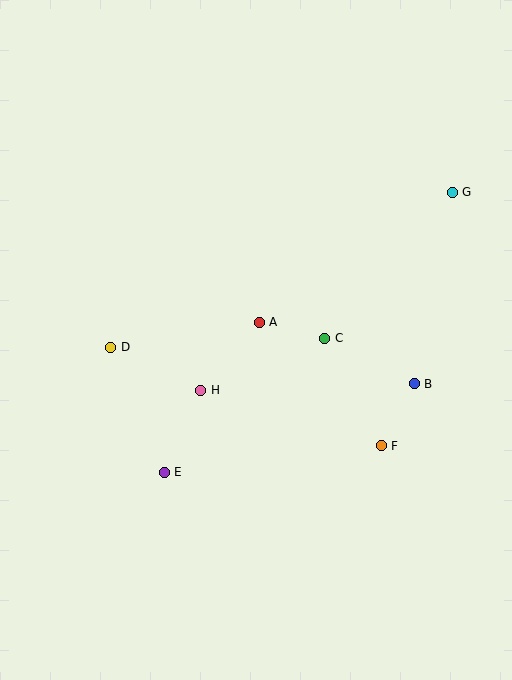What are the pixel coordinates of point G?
Point G is at (452, 192).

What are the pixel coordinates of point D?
Point D is at (111, 347).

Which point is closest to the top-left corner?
Point D is closest to the top-left corner.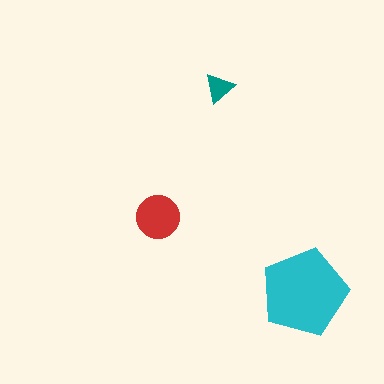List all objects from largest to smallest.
The cyan pentagon, the red circle, the teal triangle.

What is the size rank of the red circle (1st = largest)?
2nd.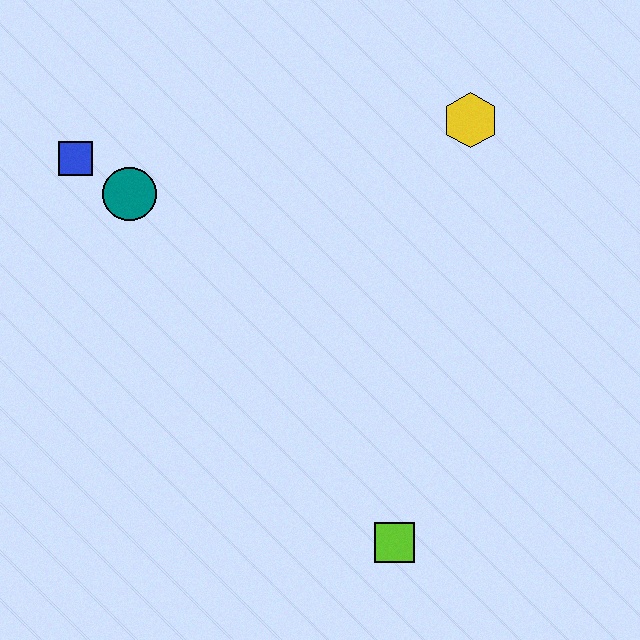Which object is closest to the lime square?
The yellow hexagon is closest to the lime square.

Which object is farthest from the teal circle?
The lime square is farthest from the teal circle.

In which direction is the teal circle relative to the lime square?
The teal circle is above the lime square.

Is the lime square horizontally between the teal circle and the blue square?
No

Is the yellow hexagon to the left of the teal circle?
No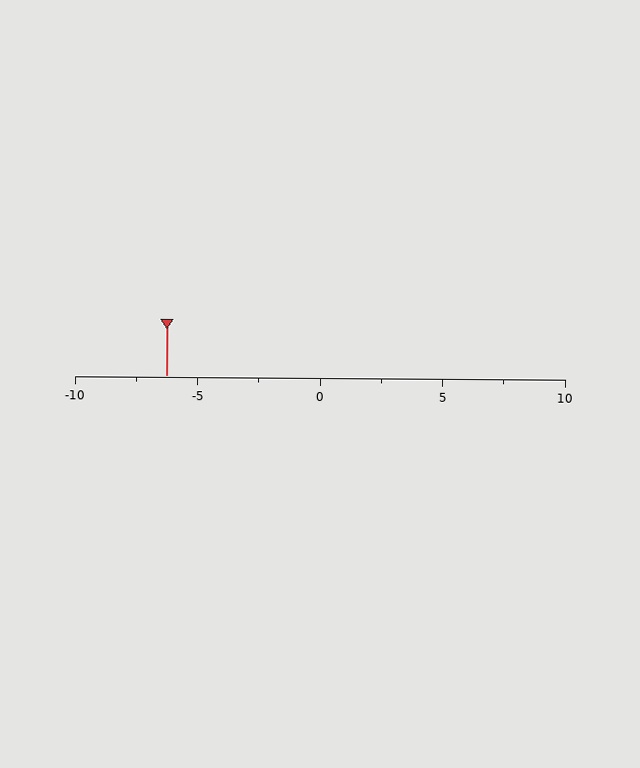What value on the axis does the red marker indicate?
The marker indicates approximately -6.2.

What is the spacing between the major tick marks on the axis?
The major ticks are spaced 5 apart.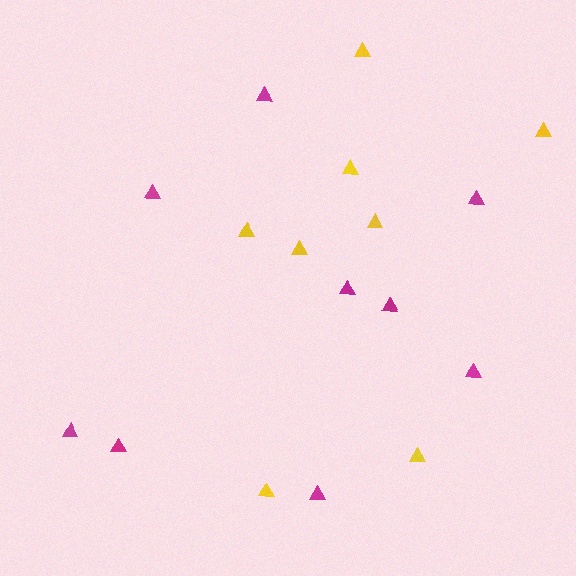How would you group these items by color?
There are 2 groups: one group of yellow triangles (8) and one group of magenta triangles (9).